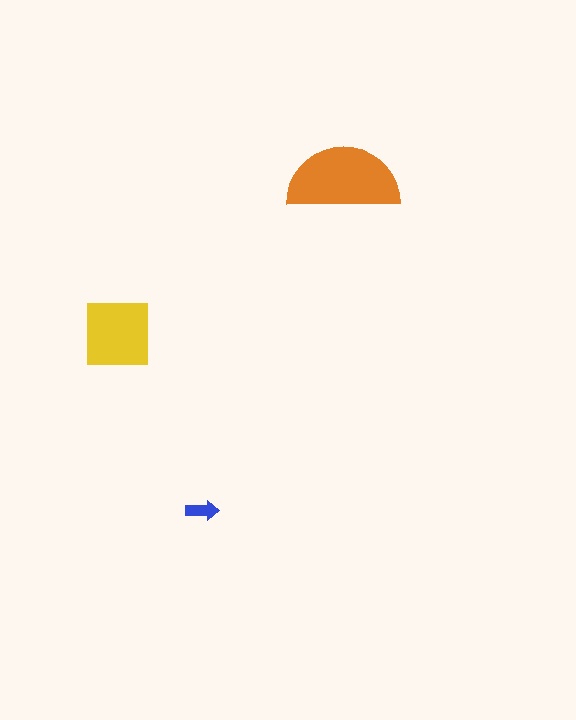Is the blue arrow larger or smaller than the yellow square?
Smaller.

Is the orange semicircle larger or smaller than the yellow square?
Larger.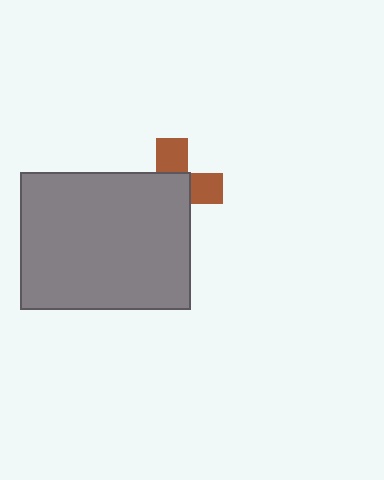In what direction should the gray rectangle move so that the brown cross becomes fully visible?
The gray rectangle should move toward the lower-left. That is the shortest direction to clear the overlap and leave the brown cross fully visible.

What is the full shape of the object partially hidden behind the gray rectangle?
The partially hidden object is a brown cross.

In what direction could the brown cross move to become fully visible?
The brown cross could move toward the upper-right. That would shift it out from behind the gray rectangle entirely.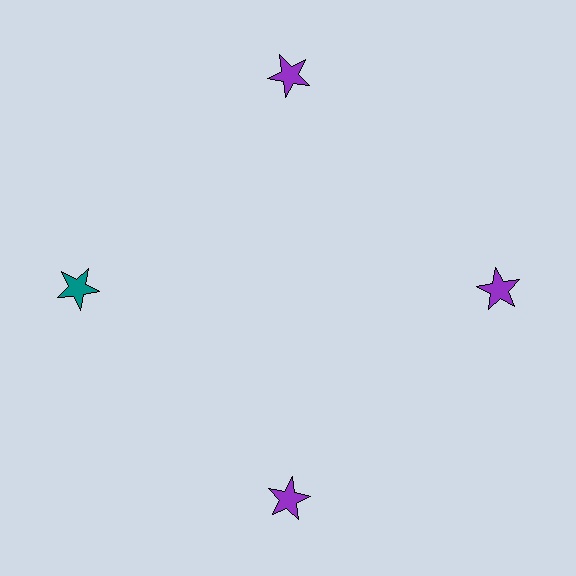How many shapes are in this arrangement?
There are 4 shapes arranged in a ring pattern.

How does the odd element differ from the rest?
It has a different color: teal instead of purple.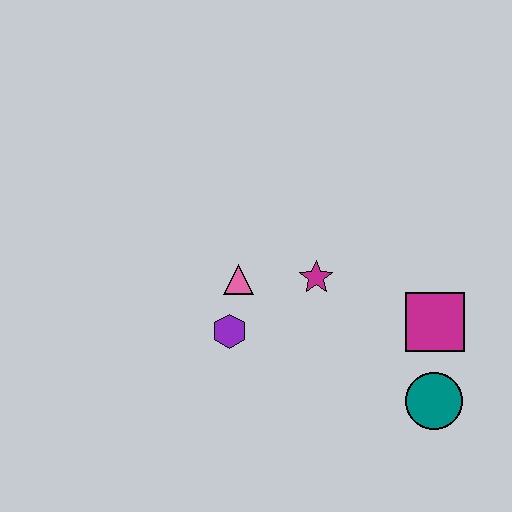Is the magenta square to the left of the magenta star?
No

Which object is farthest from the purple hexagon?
The teal circle is farthest from the purple hexagon.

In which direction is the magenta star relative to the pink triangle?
The magenta star is to the right of the pink triangle.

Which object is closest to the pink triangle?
The purple hexagon is closest to the pink triangle.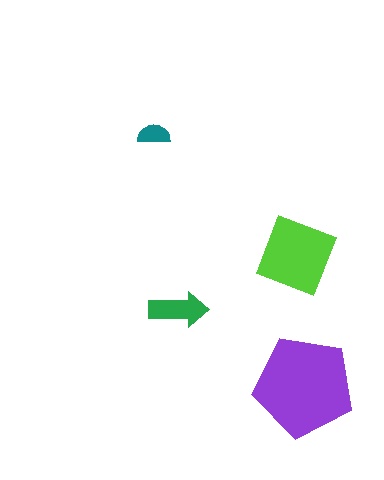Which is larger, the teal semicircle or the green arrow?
The green arrow.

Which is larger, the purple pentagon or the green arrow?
The purple pentagon.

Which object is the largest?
The purple pentagon.